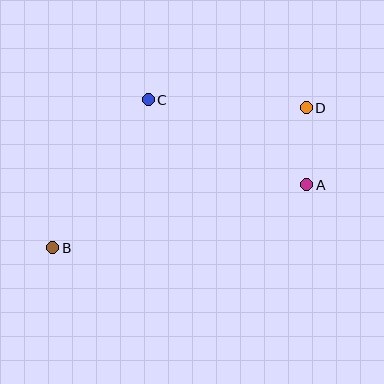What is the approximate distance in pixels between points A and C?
The distance between A and C is approximately 180 pixels.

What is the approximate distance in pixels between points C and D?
The distance between C and D is approximately 158 pixels.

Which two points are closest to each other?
Points A and D are closest to each other.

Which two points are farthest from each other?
Points B and D are farthest from each other.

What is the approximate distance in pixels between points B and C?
The distance between B and C is approximately 176 pixels.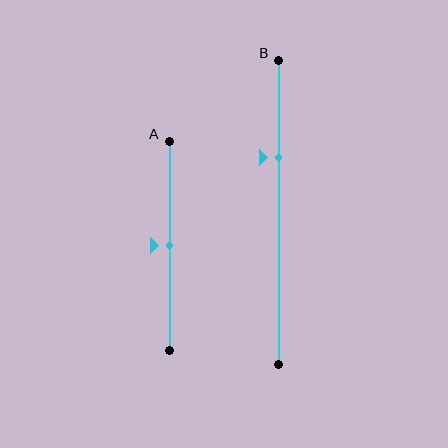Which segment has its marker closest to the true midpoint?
Segment A has its marker closest to the true midpoint.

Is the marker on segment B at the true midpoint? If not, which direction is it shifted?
No, the marker on segment B is shifted upward by about 18% of the segment length.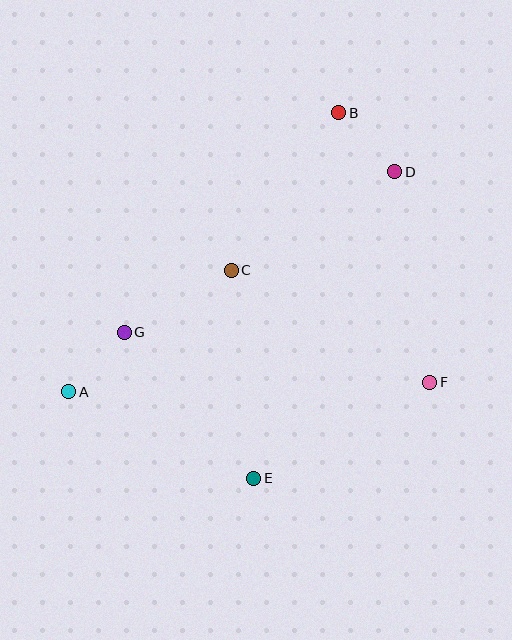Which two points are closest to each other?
Points B and D are closest to each other.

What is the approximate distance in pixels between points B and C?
The distance between B and C is approximately 190 pixels.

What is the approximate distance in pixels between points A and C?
The distance between A and C is approximately 203 pixels.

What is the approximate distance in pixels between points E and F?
The distance between E and F is approximately 200 pixels.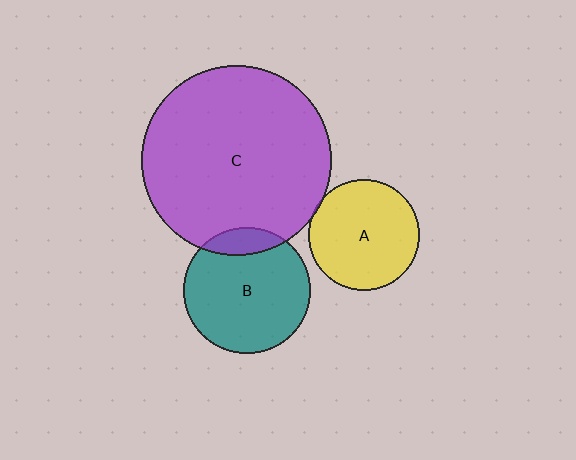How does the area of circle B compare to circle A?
Approximately 1.3 times.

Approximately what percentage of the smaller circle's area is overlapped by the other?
Approximately 15%.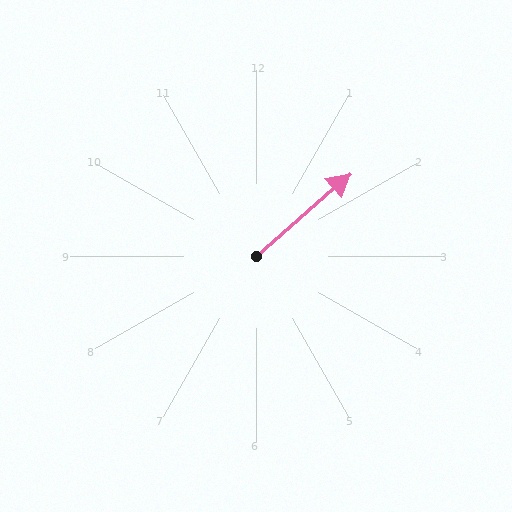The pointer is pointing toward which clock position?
Roughly 2 o'clock.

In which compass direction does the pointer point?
Northeast.